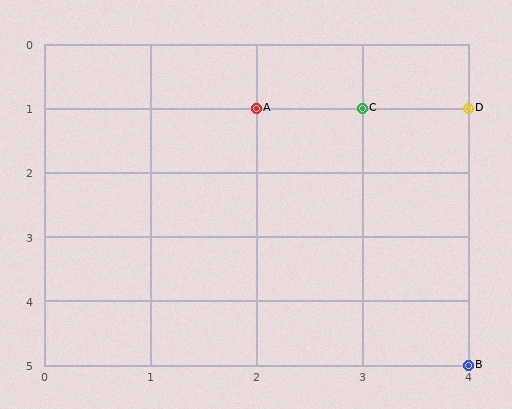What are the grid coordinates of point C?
Point C is at grid coordinates (3, 1).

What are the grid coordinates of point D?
Point D is at grid coordinates (4, 1).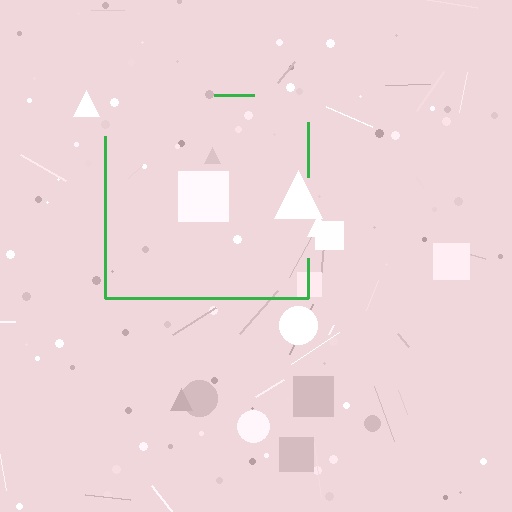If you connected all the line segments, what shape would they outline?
They would outline a square.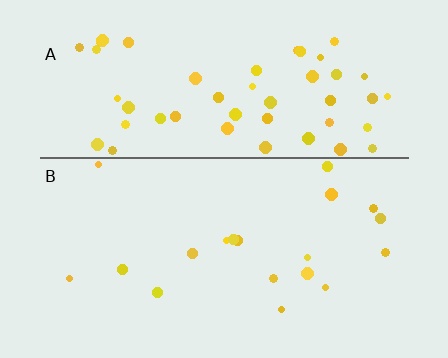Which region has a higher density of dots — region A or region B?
A (the top).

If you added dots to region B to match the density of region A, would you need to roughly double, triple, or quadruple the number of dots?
Approximately triple.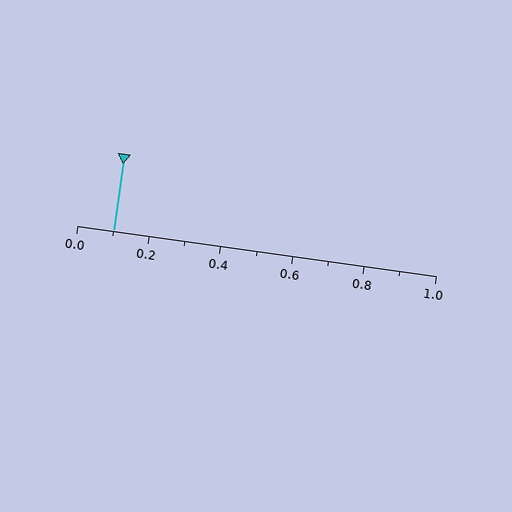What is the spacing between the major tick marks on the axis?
The major ticks are spaced 0.2 apart.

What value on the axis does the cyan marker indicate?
The marker indicates approximately 0.1.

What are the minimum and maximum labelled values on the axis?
The axis runs from 0.0 to 1.0.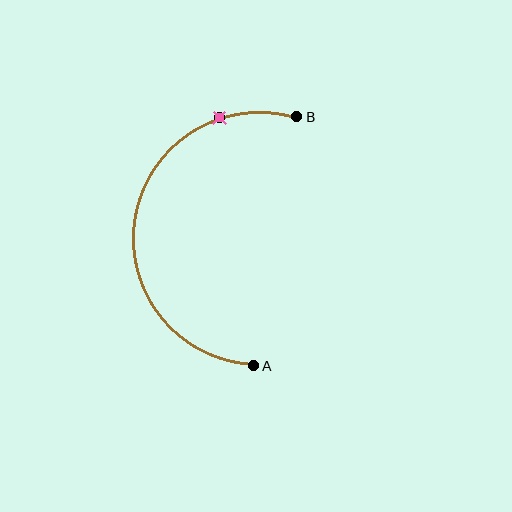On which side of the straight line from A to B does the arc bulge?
The arc bulges to the left of the straight line connecting A and B.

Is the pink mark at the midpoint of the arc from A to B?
No. The pink mark lies on the arc but is closer to endpoint B. The arc midpoint would be at the point on the curve equidistant along the arc from both A and B.